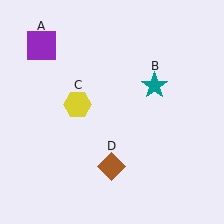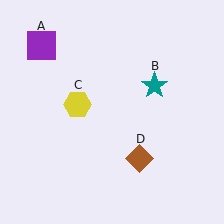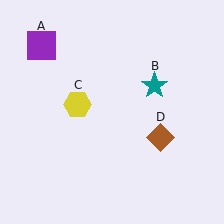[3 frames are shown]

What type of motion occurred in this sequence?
The brown diamond (object D) rotated counterclockwise around the center of the scene.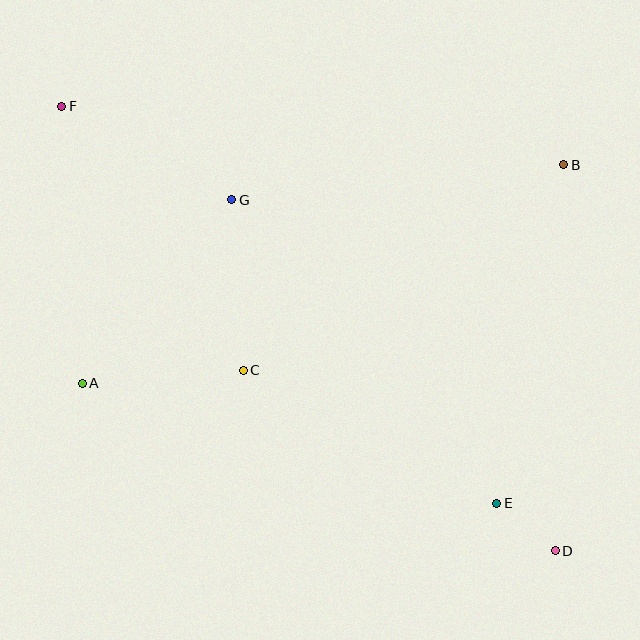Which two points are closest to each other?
Points D and E are closest to each other.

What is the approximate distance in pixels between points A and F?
The distance between A and F is approximately 278 pixels.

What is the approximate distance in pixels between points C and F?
The distance between C and F is approximately 321 pixels.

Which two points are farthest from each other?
Points D and F are farthest from each other.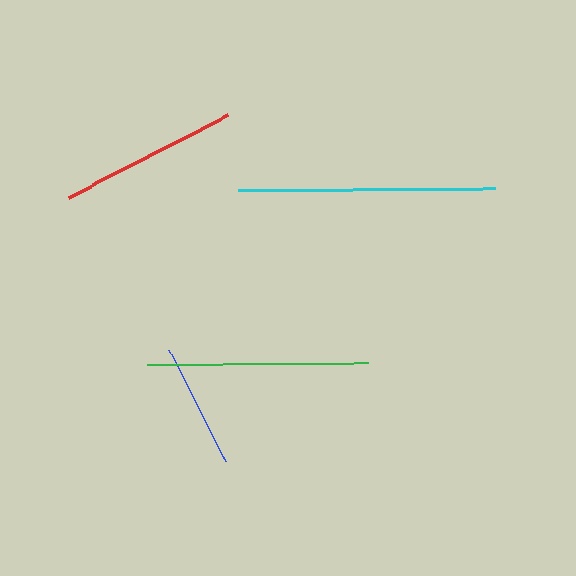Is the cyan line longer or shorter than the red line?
The cyan line is longer than the red line.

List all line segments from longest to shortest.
From longest to shortest: cyan, green, red, blue.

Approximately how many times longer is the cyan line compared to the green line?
The cyan line is approximately 1.2 times the length of the green line.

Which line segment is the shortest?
The blue line is the shortest at approximately 125 pixels.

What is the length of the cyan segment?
The cyan segment is approximately 257 pixels long.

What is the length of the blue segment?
The blue segment is approximately 125 pixels long.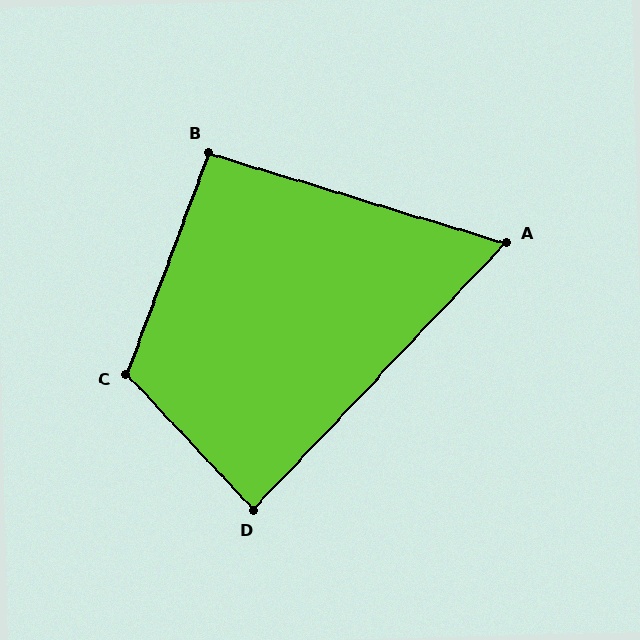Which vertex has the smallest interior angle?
A, at approximately 63 degrees.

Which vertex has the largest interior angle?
C, at approximately 117 degrees.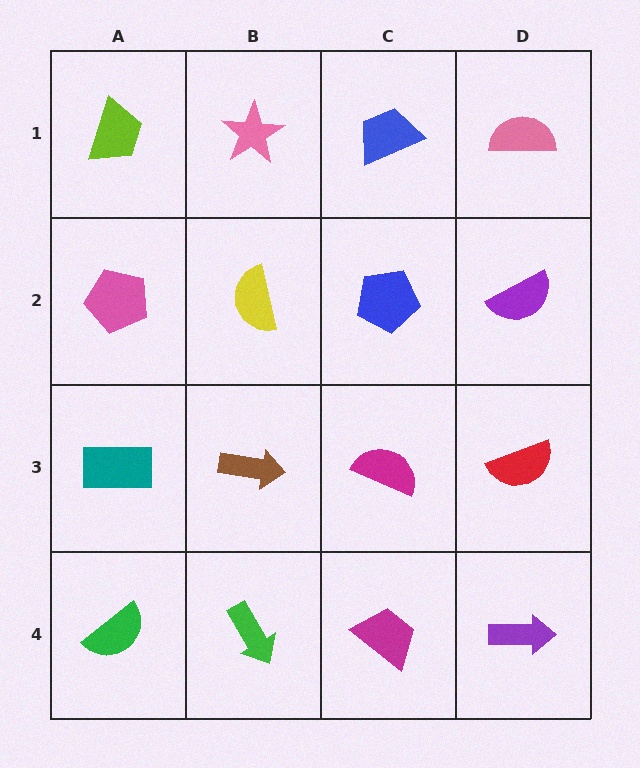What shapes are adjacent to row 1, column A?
A pink pentagon (row 2, column A), a pink star (row 1, column B).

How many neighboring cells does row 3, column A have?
3.